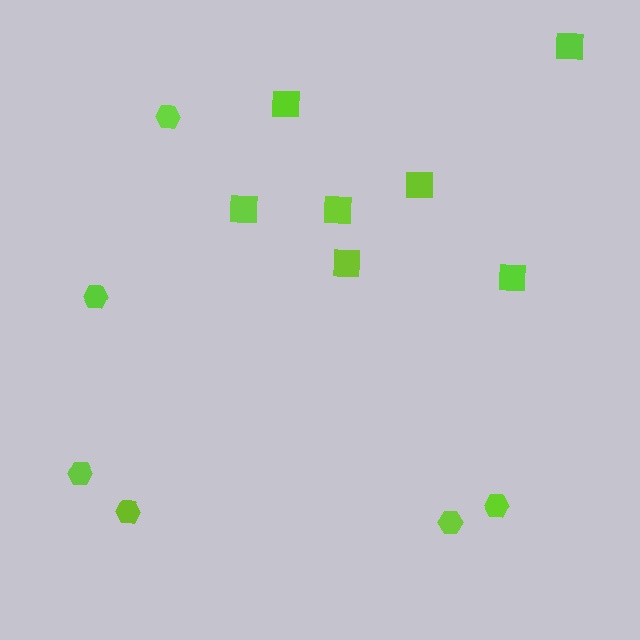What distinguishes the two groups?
There are 2 groups: one group of hexagons (6) and one group of squares (7).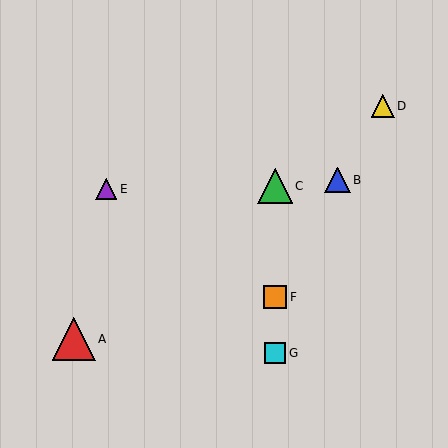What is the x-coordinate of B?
Object B is at x≈337.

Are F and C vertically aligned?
Yes, both are at x≈275.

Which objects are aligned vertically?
Objects C, F, G are aligned vertically.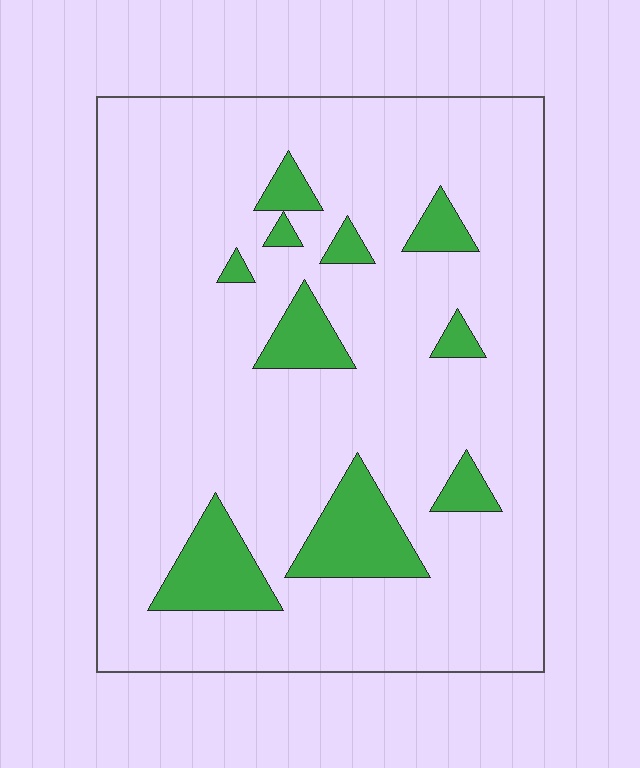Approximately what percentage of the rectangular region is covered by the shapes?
Approximately 15%.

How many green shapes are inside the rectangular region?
10.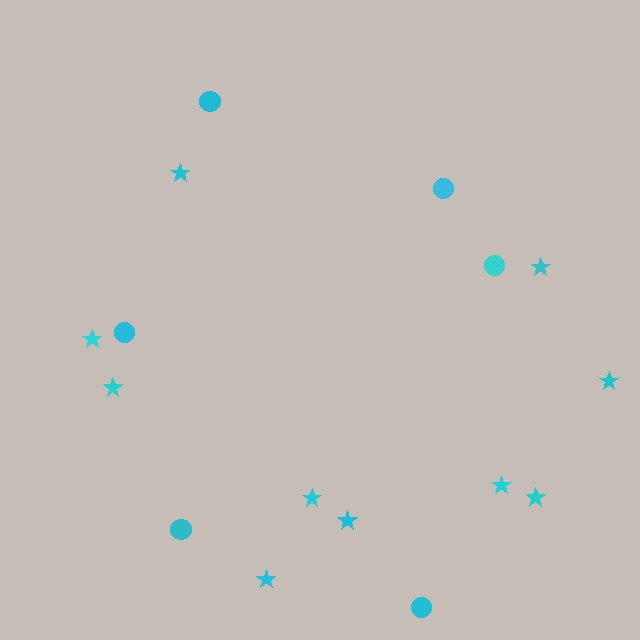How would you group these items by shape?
There are 2 groups: one group of circles (6) and one group of stars (10).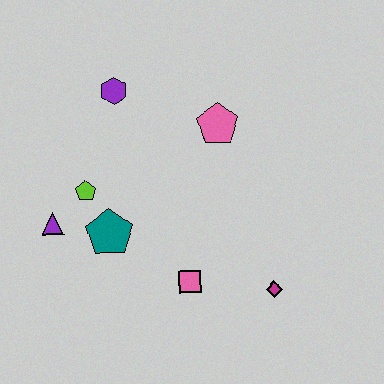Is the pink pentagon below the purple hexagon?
Yes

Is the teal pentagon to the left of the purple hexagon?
Yes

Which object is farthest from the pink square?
The purple hexagon is farthest from the pink square.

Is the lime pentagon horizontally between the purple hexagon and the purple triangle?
Yes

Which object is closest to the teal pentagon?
The lime pentagon is closest to the teal pentagon.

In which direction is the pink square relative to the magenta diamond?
The pink square is to the left of the magenta diamond.